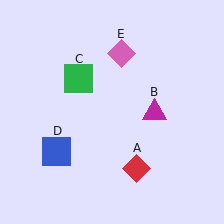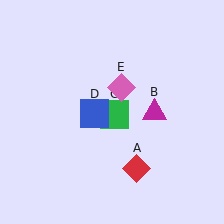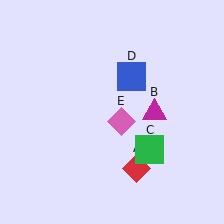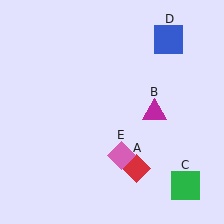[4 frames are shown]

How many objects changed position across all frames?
3 objects changed position: green square (object C), blue square (object D), pink diamond (object E).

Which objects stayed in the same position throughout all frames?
Red diamond (object A) and magenta triangle (object B) remained stationary.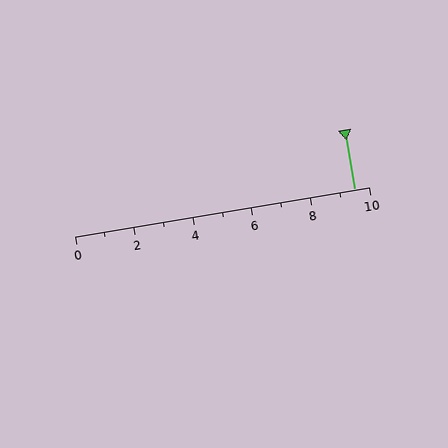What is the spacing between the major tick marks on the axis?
The major ticks are spaced 2 apart.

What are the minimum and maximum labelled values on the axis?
The axis runs from 0 to 10.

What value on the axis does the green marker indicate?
The marker indicates approximately 9.5.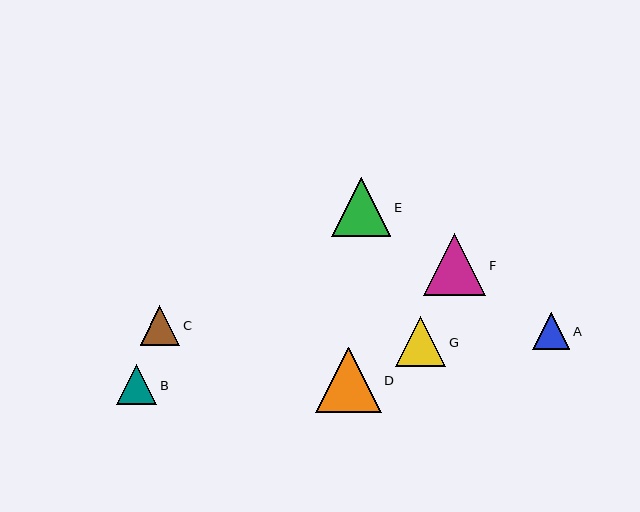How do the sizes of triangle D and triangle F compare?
Triangle D and triangle F are approximately the same size.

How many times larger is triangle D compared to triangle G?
Triangle D is approximately 1.3 times the size of triangle G.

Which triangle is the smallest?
Triangle A is the smallest with a size of approximately 37 pixels.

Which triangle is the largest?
Triangle D is the largest with a size of approximately 65 pixels.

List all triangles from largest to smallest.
From largest to smallest: D, F, E, G, B, C, A.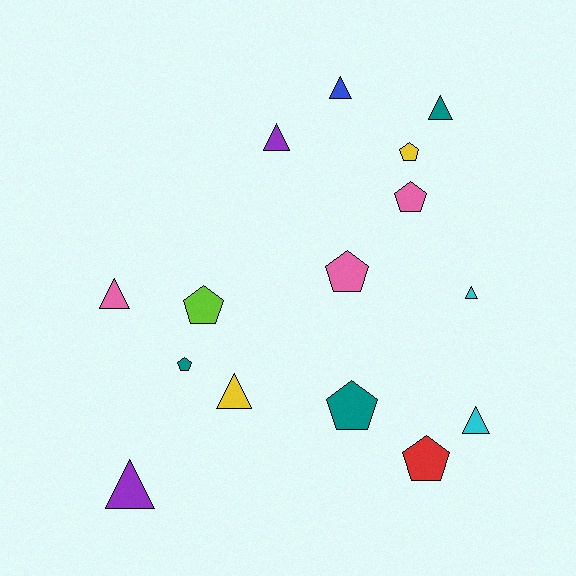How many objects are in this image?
There are 15 objects.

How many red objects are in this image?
There is 1 red object.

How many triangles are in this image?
There are 8 triangles.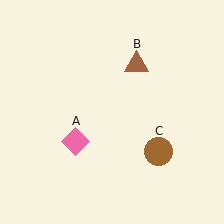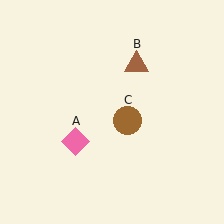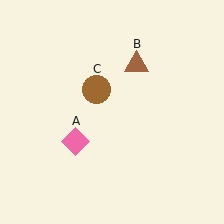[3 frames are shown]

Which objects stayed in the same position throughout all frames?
Pink diamond (object A) and brown triangle (object B) remained stationary.